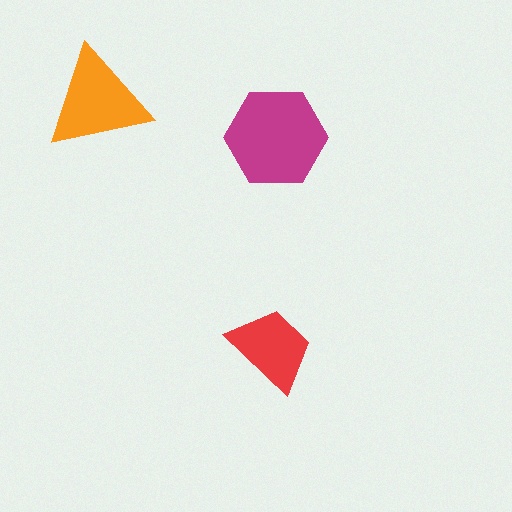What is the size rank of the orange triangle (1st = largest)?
2nd.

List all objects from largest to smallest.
The magenta hexagon, the orange triangle, the red trapezoid.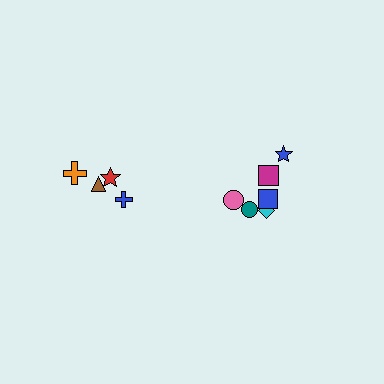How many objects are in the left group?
There are 4 objects.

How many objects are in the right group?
There are 6 objects.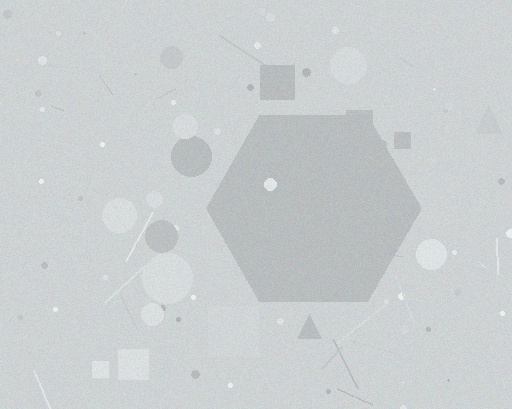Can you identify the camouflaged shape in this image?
The camouflaged shape is a hexagon.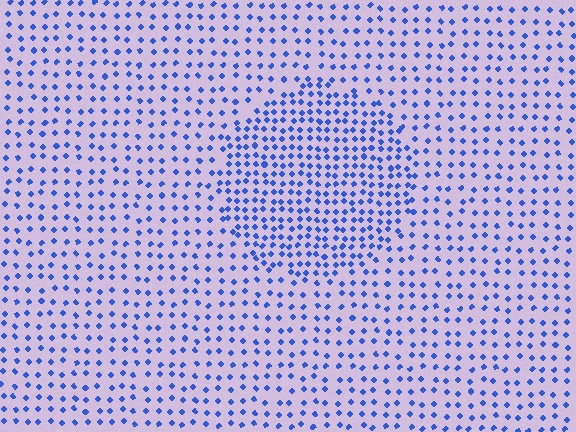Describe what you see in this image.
The image contains small blue elements arranged at two different densities. A circle-shaped region is visible where the elements are more densely packed than the surrounding area.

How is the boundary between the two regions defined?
The boundary is defined by a change in element density (approximately 1.8x ratio). All elements are the same color, size, and shape.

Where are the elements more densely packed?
The elements are more densely packed inside the circle boundary.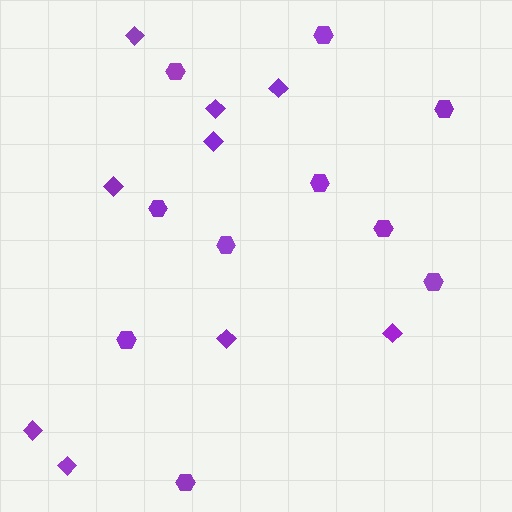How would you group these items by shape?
There are 2 groups: one group of hexagons (10) and one group of diamonds (9).